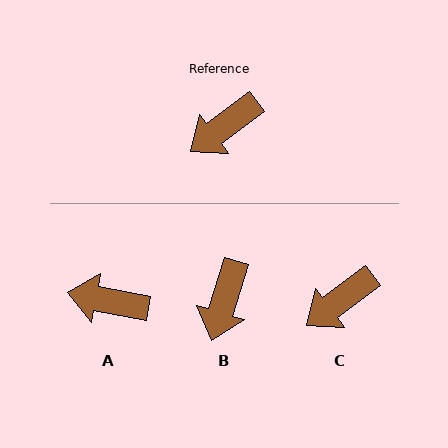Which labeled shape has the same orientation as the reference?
C.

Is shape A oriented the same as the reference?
No, it is off by about 48 degrees.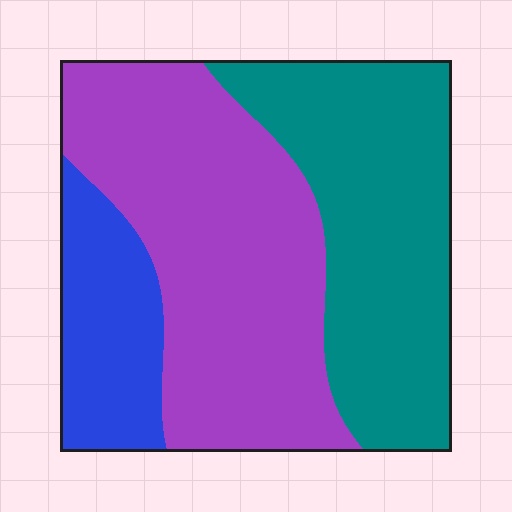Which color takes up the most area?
Purple, at roughly 45%.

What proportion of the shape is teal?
Teal takes up about three eighths (3/8) of the shape.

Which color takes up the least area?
Blue, at roughly 15%.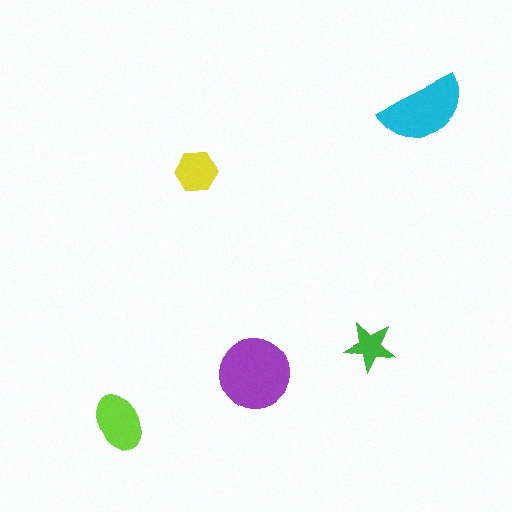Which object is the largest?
The purple circle.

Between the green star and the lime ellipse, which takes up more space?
The lime ellipse.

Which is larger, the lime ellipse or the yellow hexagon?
The lime ellipse.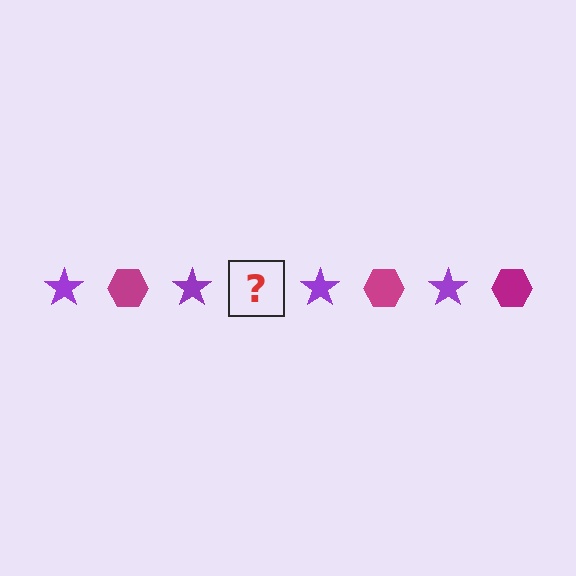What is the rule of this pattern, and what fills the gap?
The rule is that the pattern alternates between purple star and magenta hexagon. The gap should be filled with a magenta hexagon.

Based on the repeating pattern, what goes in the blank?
The blank should be a magenta hexagon.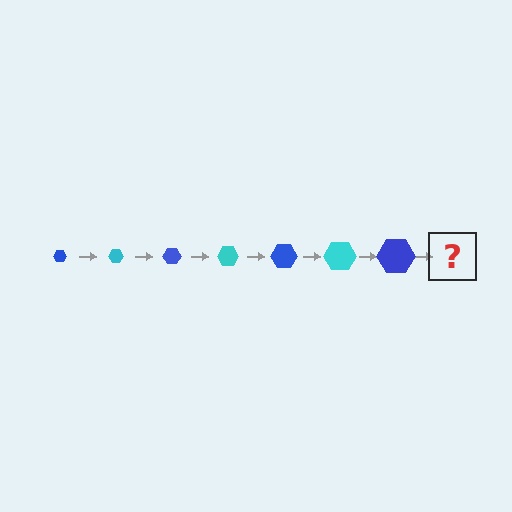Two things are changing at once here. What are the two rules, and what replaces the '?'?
The two rules are that the hexagon grows larger each step and the color cycles through blue and cyan. The '?' should be a cyan hexagon, larger than the previous one.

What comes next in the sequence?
The next element should be a cyan hexagon, larger than the previous one.